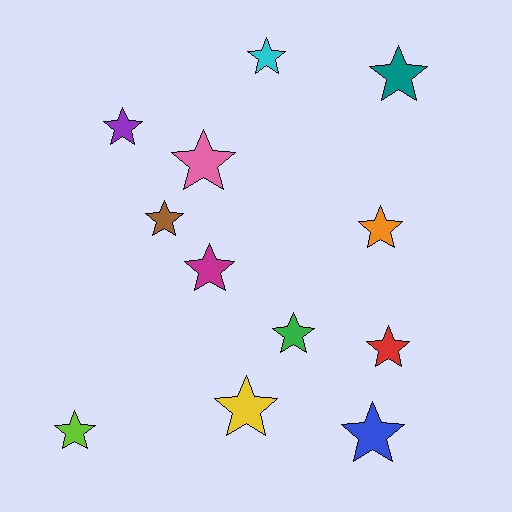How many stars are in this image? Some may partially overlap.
There are 12 stars.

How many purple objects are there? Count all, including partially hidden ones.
There is 1 purple object.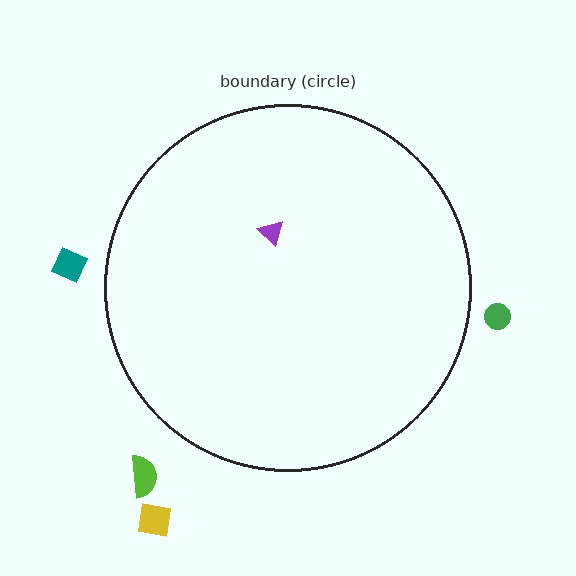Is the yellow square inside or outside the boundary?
Outside.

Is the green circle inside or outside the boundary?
Outside.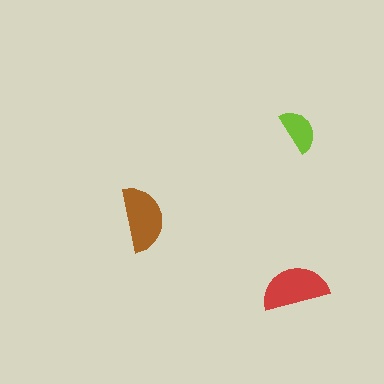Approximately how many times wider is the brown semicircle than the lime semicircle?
About 1.5 times wider.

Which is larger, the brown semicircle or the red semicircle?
The red one.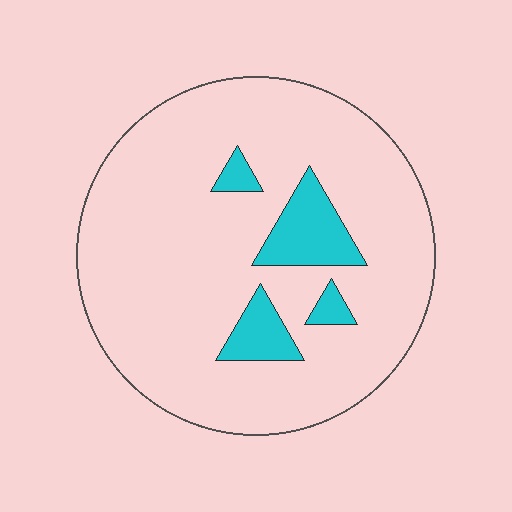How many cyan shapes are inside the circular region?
4.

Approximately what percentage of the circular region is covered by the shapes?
Approximately 10%.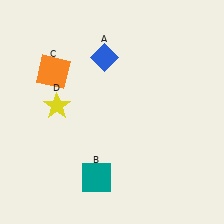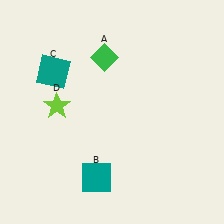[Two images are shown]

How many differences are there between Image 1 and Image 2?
There are 3 differences between the two images.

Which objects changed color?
A changed from blue to green. C changed from orange to teal. D changed from yellow to lime.